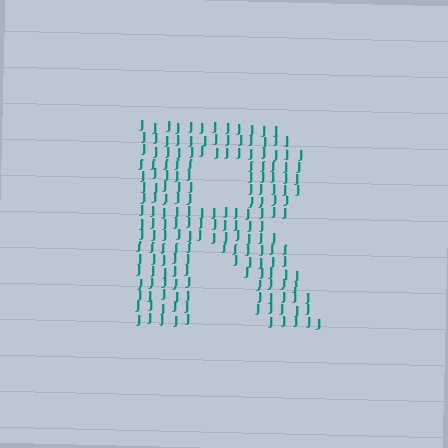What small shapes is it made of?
It is made of small letter J's.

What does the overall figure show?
The overall figure shows the letter R.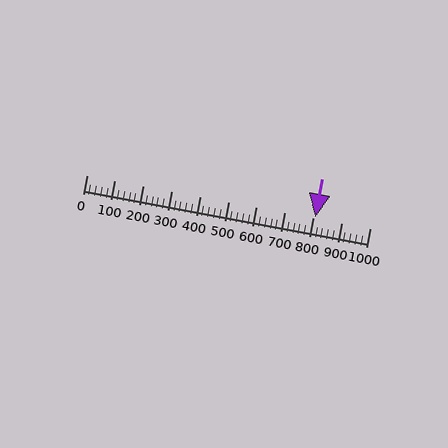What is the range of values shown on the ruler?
The ruler shows values from 0 to 1000.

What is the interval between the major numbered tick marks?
The major tick marks are spaced 100 units apart.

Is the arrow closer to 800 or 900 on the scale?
The arrow is closer to 800.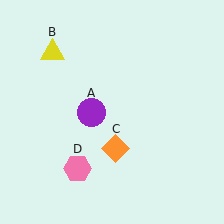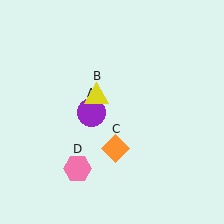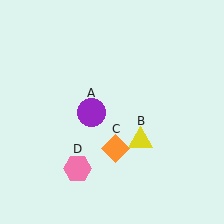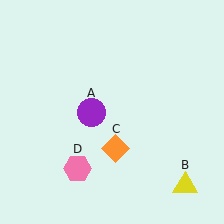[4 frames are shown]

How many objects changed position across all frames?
1 object changed position: yellow triangle (object B).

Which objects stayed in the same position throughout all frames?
Purple circle (object A) and orange diamond (object C) and pink hexagon (object D) remained stationary.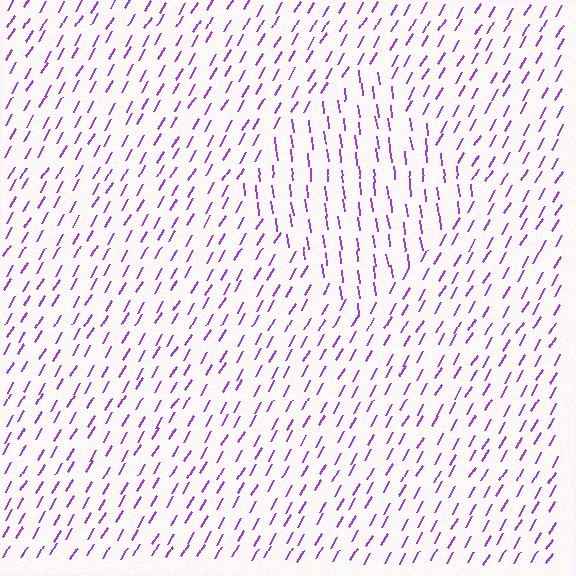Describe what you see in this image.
The image is filled with small purple line segments. A diamond region in the image has lines oriented differently from the surrounding lines, creating a visible texture boundary.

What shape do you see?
I see a diamond.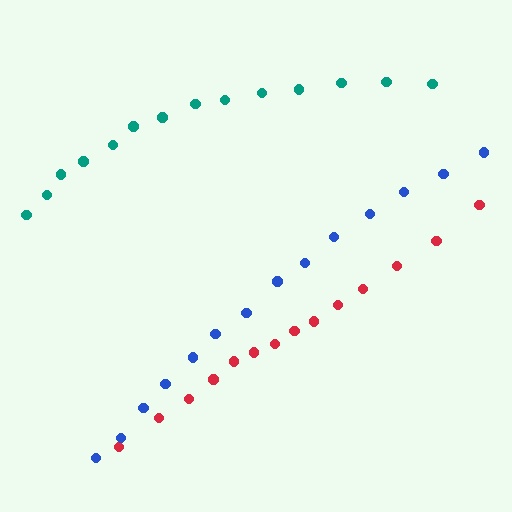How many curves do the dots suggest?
There are 3 distinct paths.